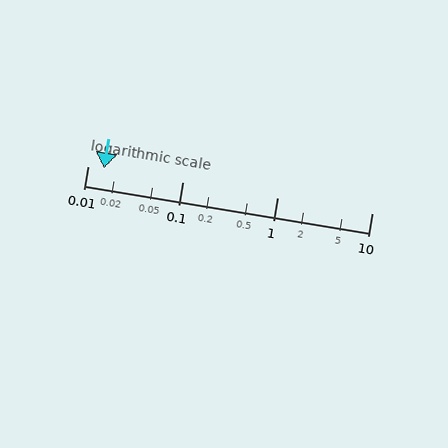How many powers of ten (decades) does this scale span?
The scale spans 3 decades, from 0.01 to 10.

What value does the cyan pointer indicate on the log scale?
The pointer indicates approximately 0.015.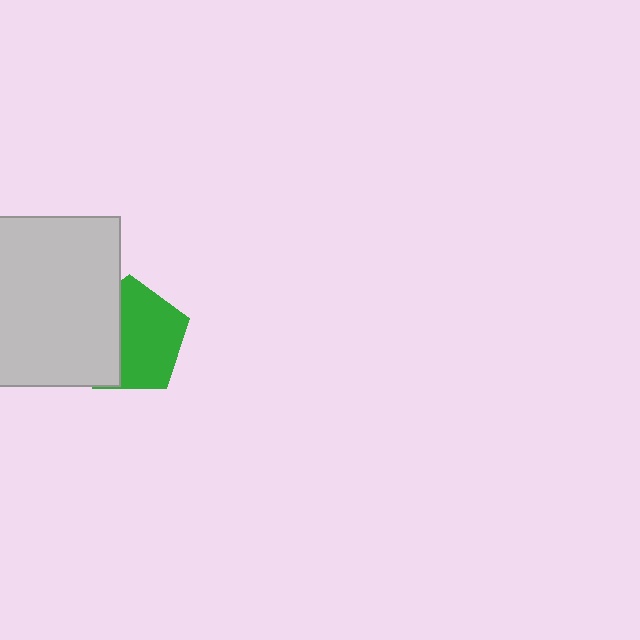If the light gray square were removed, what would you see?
You would see the complete green pentagon.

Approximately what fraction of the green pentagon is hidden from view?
Roughly 40% of the green pentagon is hidden behind the light gray square.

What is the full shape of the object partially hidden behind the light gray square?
The partially hidden object is a green pentagon.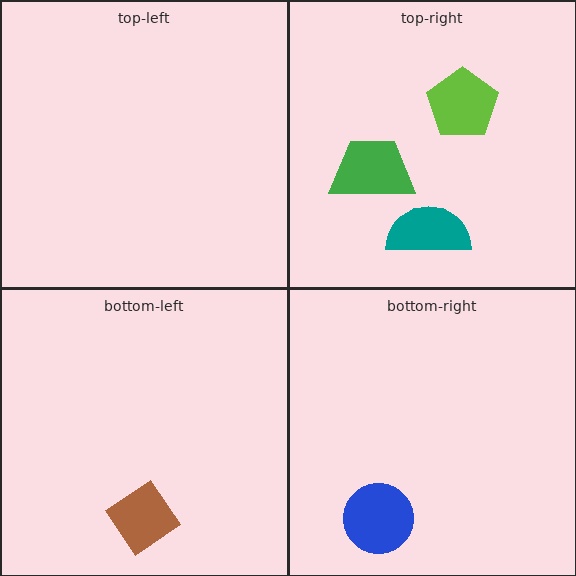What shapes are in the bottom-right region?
The blue circle.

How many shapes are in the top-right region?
3.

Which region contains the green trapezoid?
The top-right region.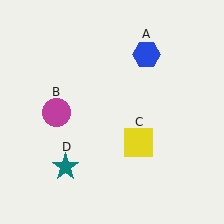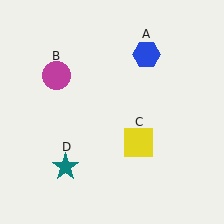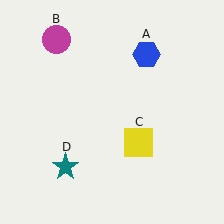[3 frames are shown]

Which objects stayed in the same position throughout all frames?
Blue hexagon (object A) and yellow square (object C) and teal star (object D) remained stationary.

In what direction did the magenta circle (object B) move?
The magenta circle (object B) moved up.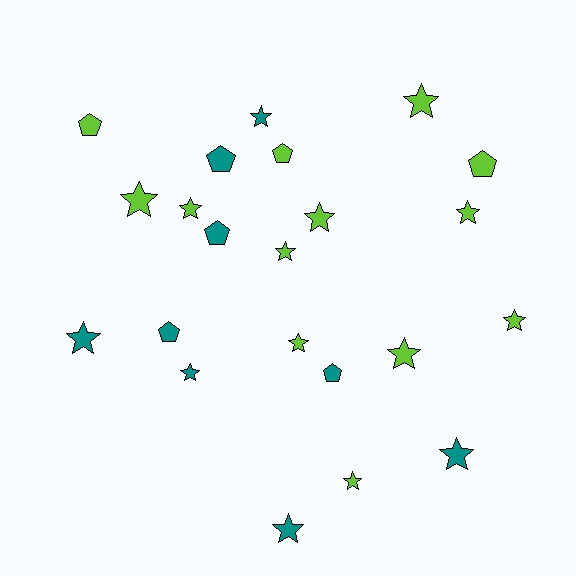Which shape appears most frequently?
Star, with 15 objects.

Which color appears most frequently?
Lime, with 13 objects.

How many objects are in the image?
There are 22 objects.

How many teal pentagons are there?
There are 4 teal pentagons.